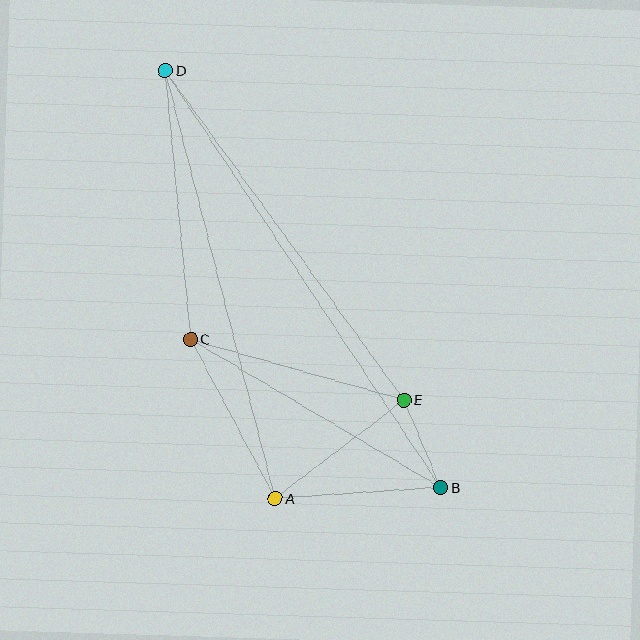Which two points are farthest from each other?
Points B and D are farthest from each other.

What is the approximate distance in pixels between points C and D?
The distance between C and D is approximately 270 pixels.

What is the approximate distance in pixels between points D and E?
The distance between D and E is approximately 407 pixels.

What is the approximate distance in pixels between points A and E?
The distance between A and E is approximately 162 pixels.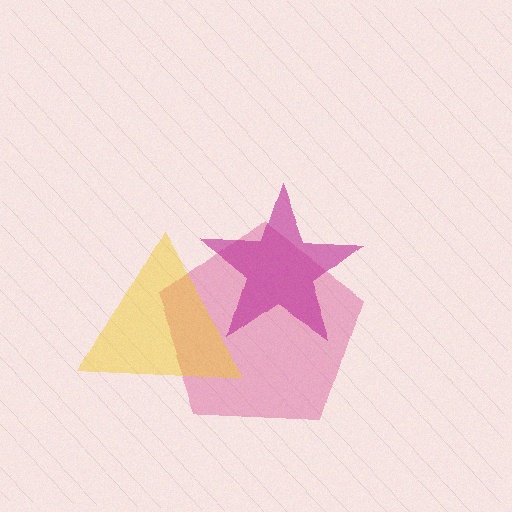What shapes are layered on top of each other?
The layered shapes are: a pink pentagon, a magenta star, a yellow triangle.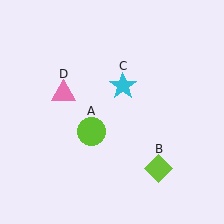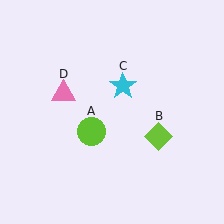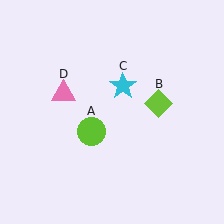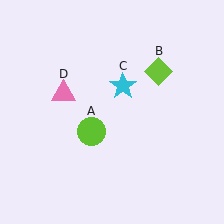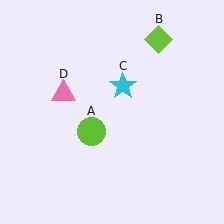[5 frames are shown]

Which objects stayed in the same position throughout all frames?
Lime circle (object A) and cyan star (object C) and pink triangle (object D) remained stationary.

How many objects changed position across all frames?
1 object changed position: lime diamond (object B).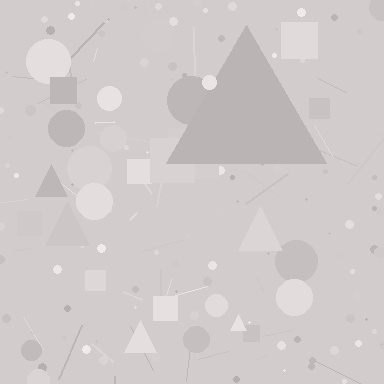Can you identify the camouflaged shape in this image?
The camouflaged shape is a triangle.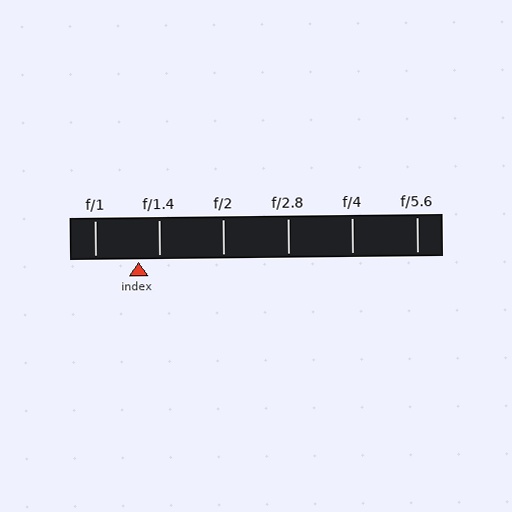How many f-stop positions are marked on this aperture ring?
There are 6 f-stop positions marked.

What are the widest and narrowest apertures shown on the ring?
The widest aperture shown is f/1 and the narrowest is f/5.6.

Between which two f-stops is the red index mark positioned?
The index mark is between f/1 and f/1.4.